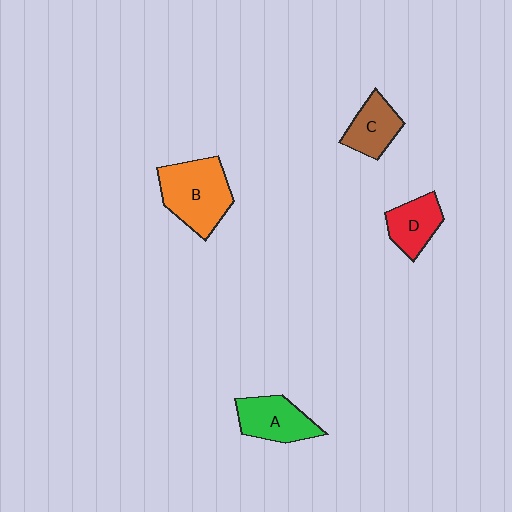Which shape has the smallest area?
Shape D (red).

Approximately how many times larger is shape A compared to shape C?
Approximately 1.2 times.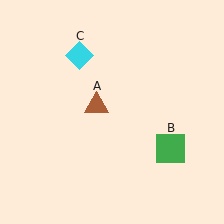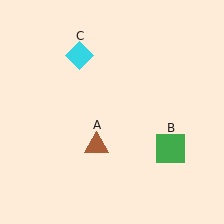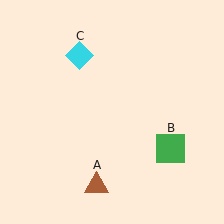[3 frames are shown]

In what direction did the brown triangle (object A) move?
The brown triangle (object A) moved down.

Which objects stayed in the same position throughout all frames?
Green square (object B) and cyan diamond (object C) remained stationary.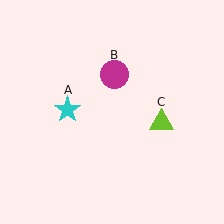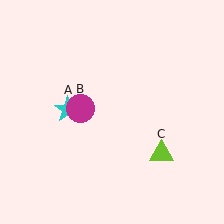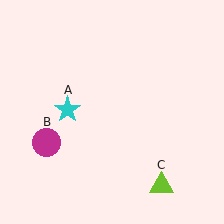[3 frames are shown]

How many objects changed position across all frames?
2 objects changed position: magenta circle (object B), lime triangle (object C).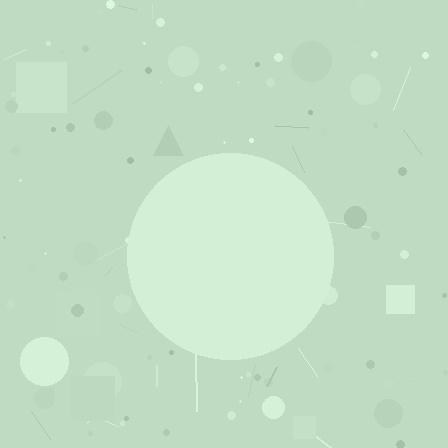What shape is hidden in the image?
A circle is hidden in the image.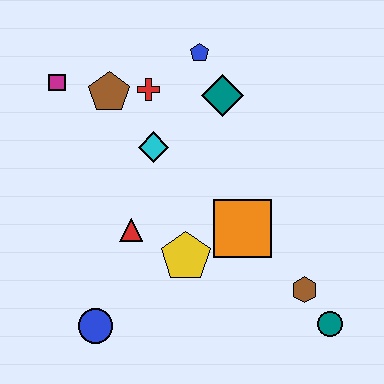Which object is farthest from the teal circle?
The magenta square is farthest from the teal circle.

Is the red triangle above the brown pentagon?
No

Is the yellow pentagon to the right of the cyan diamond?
Yes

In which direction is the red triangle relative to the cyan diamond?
The red triangle is below the cyan diamond.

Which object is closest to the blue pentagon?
The teal diamond is closest to the blue pentagon.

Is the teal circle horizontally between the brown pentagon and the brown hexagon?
No